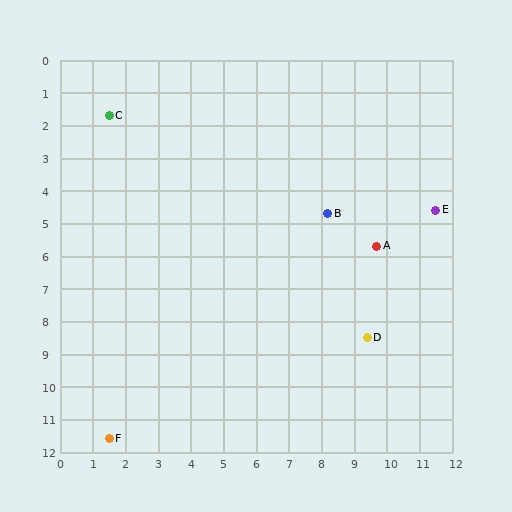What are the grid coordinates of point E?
Point E is at approximately (11.5, 4.6).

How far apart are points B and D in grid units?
Points B and D are about 4.0 grid units apart.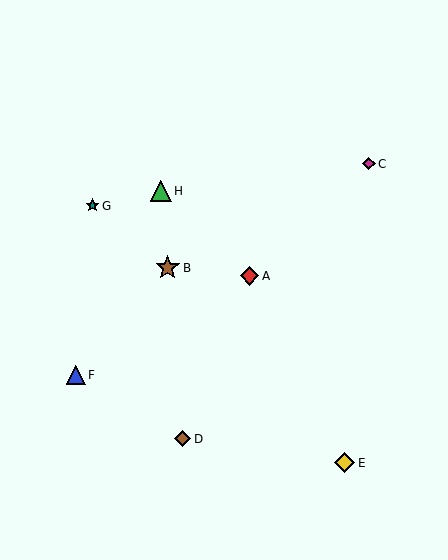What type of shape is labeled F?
Shape F is a blue triangle.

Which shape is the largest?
The brown star (labeled B) is the largest.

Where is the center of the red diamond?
The center of the red diamond is at (250, 276).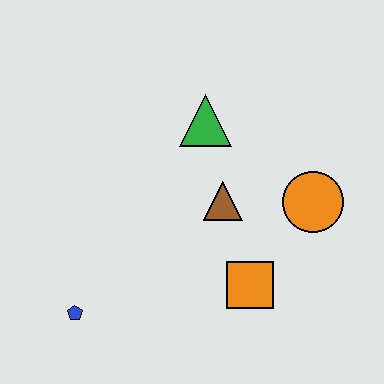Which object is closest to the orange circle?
The brown triangle is closest to the orange circle.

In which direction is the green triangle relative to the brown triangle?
The green triangle is above the brown triangle.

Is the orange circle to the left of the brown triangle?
No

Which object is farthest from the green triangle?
The blue pentagon is farthest from the green triangle.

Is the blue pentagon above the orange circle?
No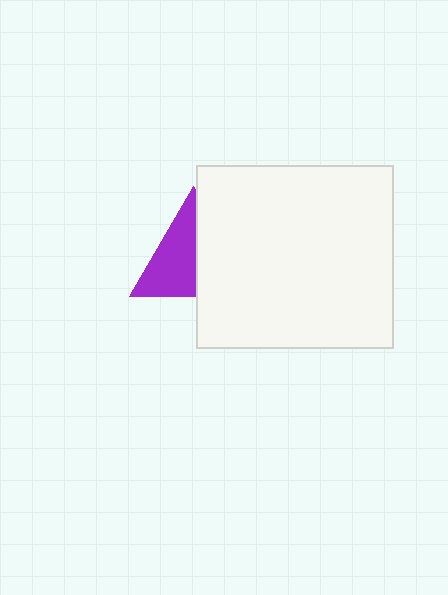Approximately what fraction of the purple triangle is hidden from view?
Roughly 47% of the purple triangle is hidden behind the white rectangle.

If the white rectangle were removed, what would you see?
You would see the complete purple triangle.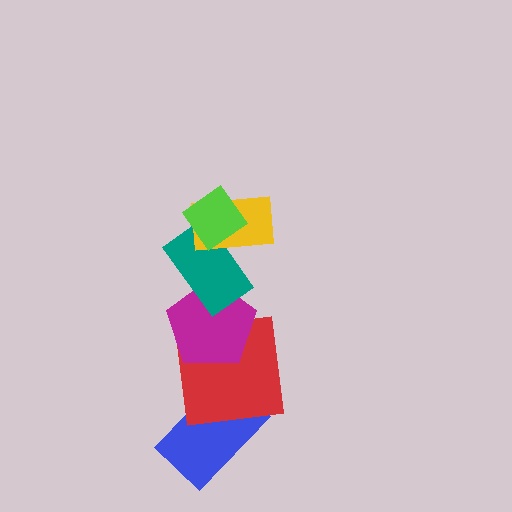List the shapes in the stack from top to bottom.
From top to bottom: the lime diamond, the yellow rectangle, the teal rectangle, the magenta pentagon, the red square, the blue rectangle.